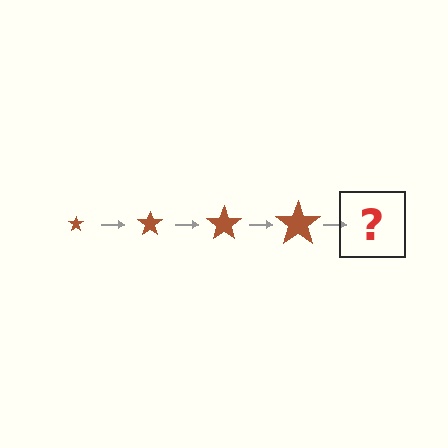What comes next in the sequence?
The next element should be a brown star, larger than the previous one.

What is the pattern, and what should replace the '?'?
The pattern is that the star gets progressively larger each step. The '?' should be a brown star, larger than the previous one.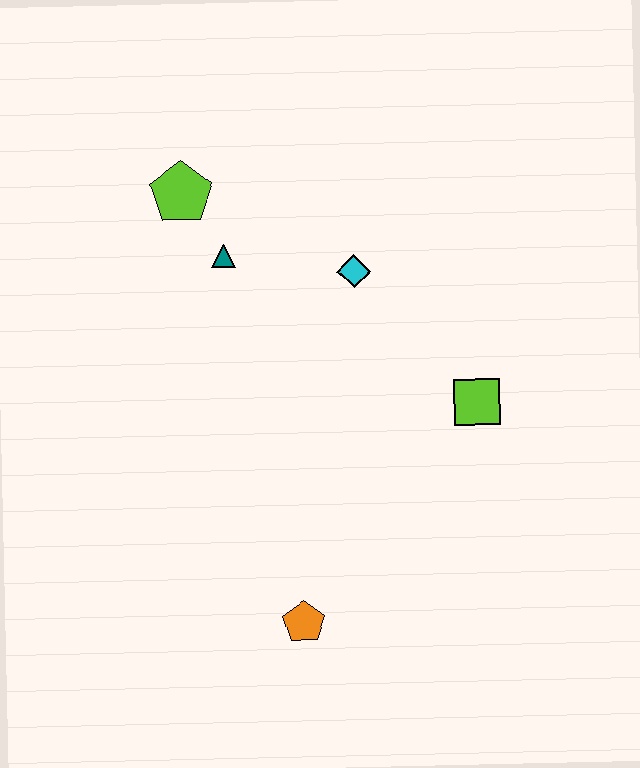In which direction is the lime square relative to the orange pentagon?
The lime square is above the orange pentagon.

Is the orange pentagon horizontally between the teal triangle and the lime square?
Yes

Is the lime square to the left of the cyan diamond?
No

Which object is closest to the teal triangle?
The lime pentagon is closest to the teal triangle.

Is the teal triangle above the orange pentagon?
Yes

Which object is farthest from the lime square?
The lime pentagon is farthest from the lime square.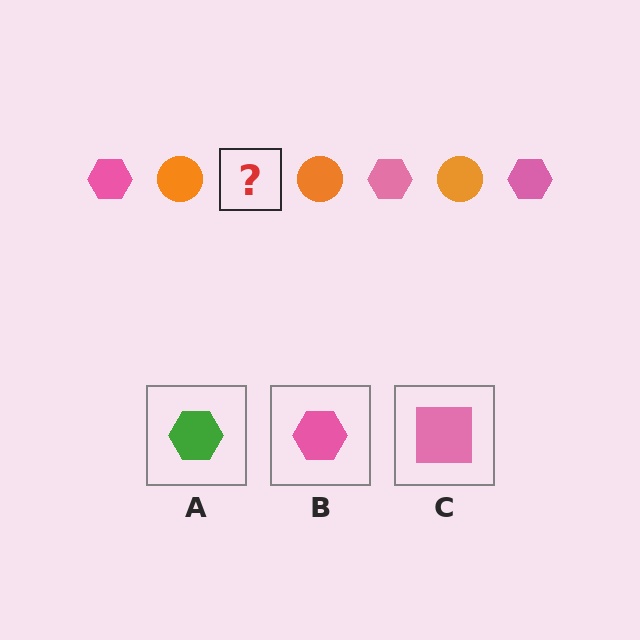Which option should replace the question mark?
Option B.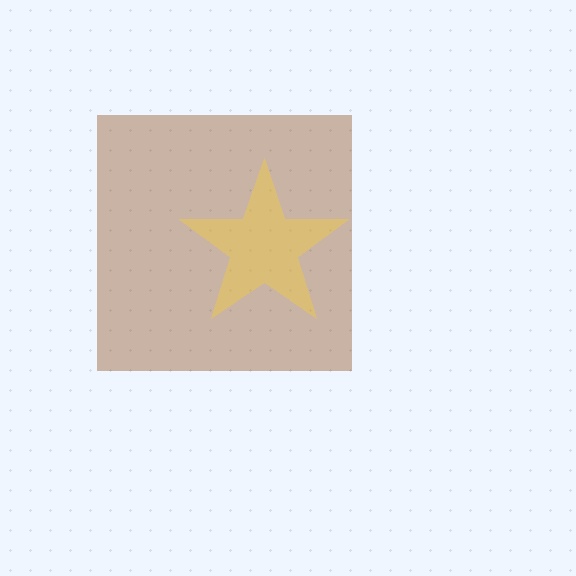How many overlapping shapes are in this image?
There are 2 overlapping shapes in the image.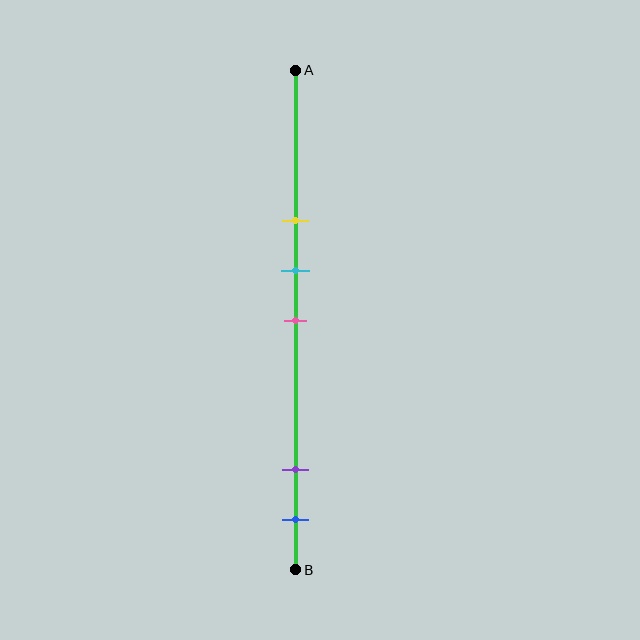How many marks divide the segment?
There are 5 marks dividing the segment.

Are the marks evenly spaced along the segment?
No, the marks are not evenly spaced.